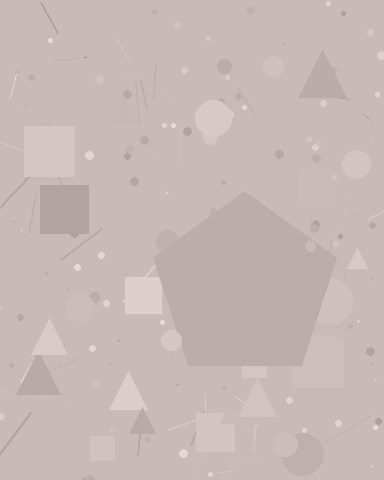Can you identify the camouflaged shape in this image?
The camouflaged shape is a pentagon.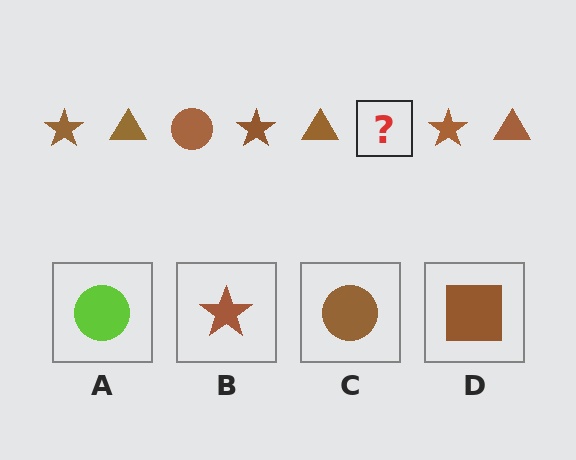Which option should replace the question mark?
Option C.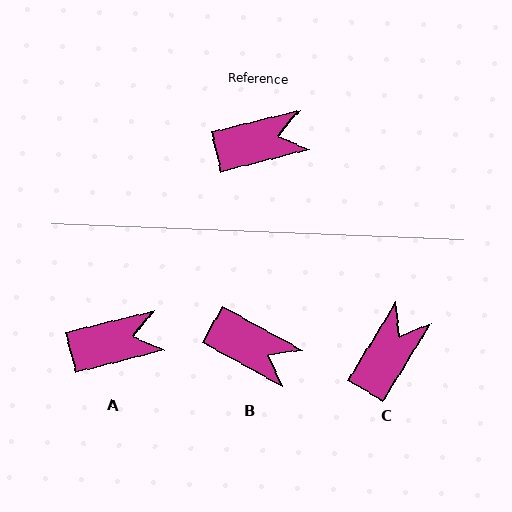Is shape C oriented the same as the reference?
No, it is off by about 44 degrees.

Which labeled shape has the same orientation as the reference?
A.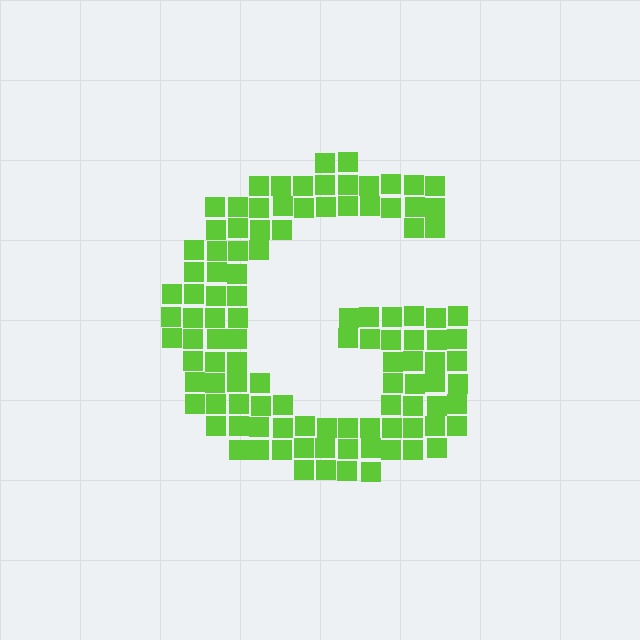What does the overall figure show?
The overall figure shows the letter G.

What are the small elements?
The small elements are squares.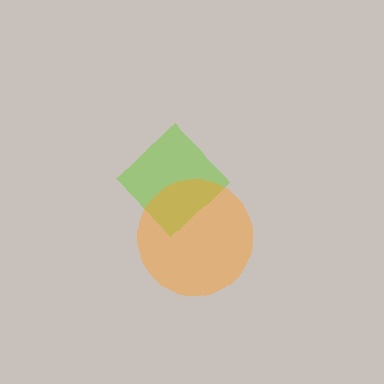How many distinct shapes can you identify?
There are 2 distinct shapes: a lime diamond, an orange circle.